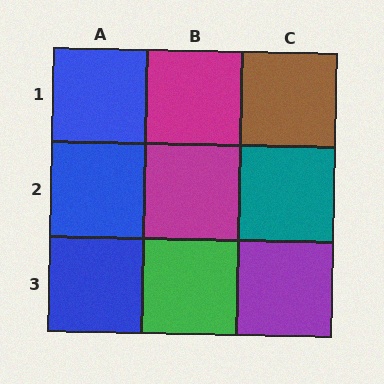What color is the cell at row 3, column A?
Blue.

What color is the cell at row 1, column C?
Brown.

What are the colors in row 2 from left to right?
Blue, magenta, teal.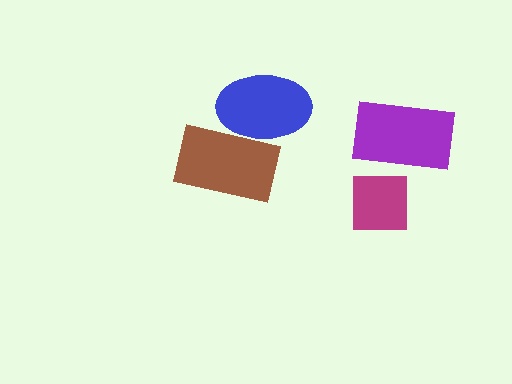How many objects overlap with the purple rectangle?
0 objects overlap with the purple rectangle.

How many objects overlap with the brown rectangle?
1 object overlaps with the brown rectangle.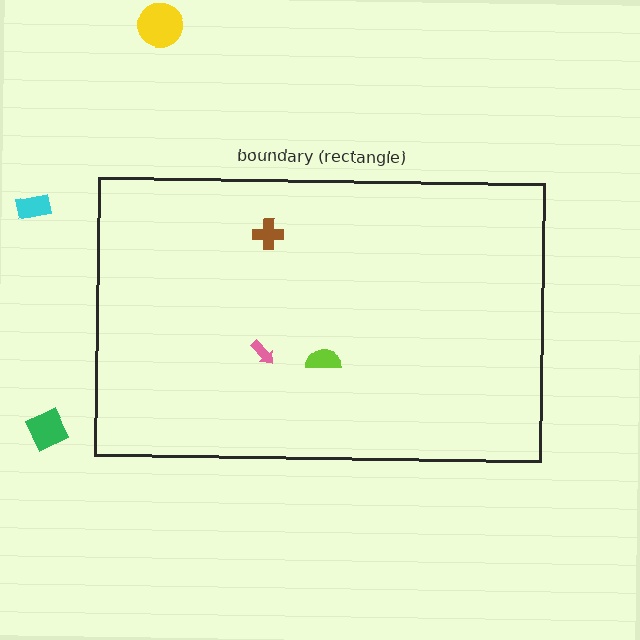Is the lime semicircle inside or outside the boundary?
Inside.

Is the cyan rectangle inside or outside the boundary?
Outside.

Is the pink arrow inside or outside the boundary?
Inside.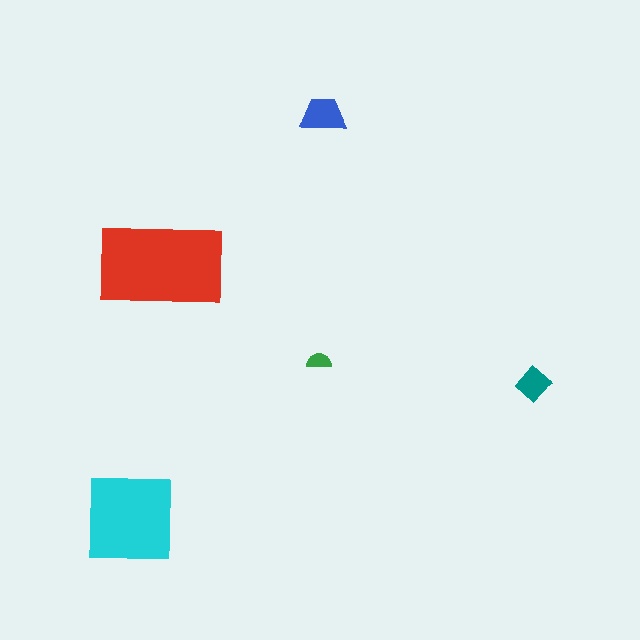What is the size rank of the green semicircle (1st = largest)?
5th.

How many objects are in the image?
There are 5 objects in the image.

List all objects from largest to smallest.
The red rectangle, the cyan square, the blue trapezoid, the teal diamond, the green semicircle.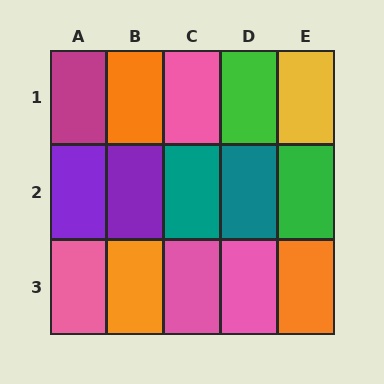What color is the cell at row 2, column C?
Teal.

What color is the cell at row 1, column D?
Green.